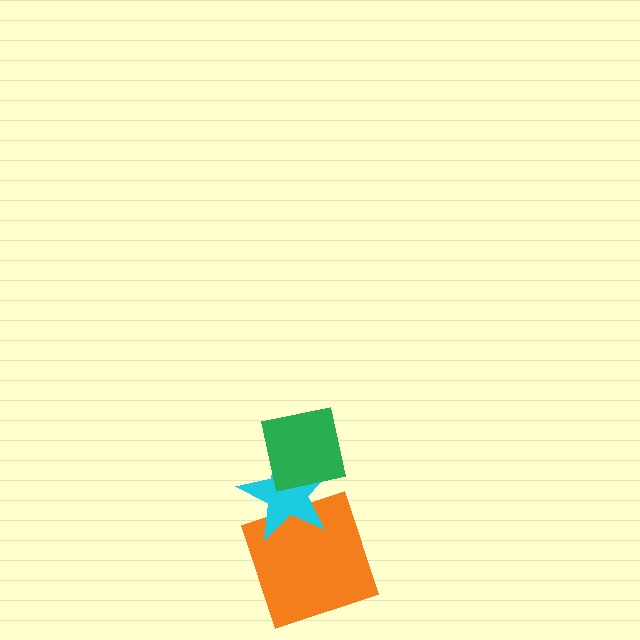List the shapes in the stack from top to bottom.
From top to bottom: the green square, the cyan star, the orange square.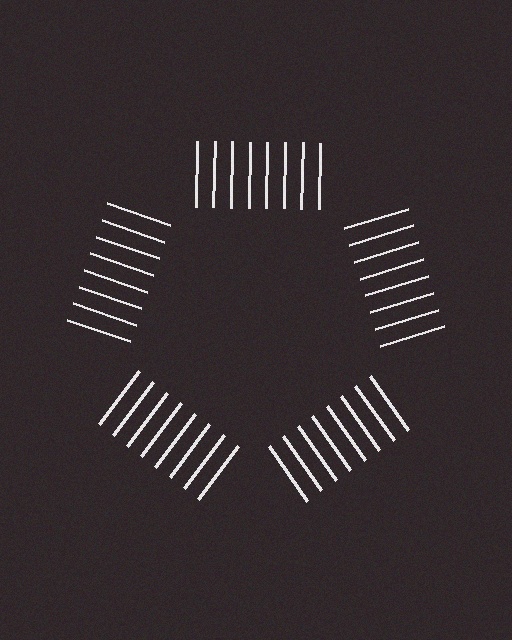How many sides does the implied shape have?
5 sides — the line-ends trace a pentagon.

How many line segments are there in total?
40 — 8 along each of the 5 edges.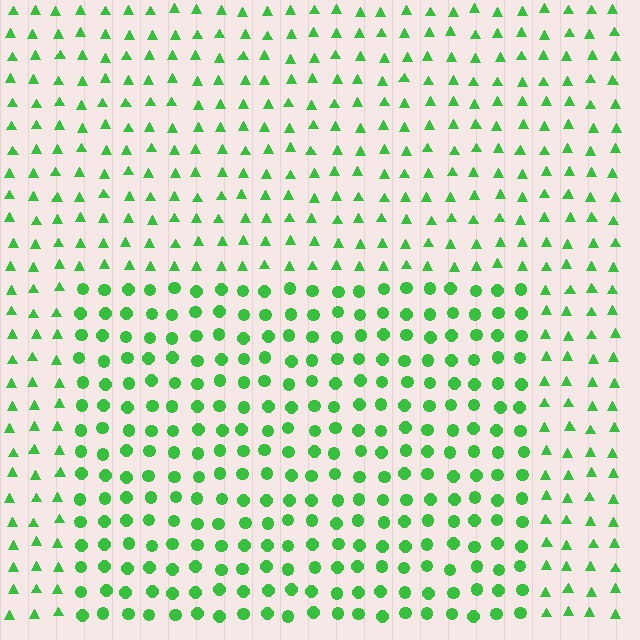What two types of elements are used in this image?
The image uses circles inside the rectangle region and triangles outside it.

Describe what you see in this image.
The image is filled with small green elements arranged in a uniform grid. A rectangle-shaped region contains circles, while the surrounding area contains triangles. The boundary is defined purely by the change in element shape.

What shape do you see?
I see a rectangle.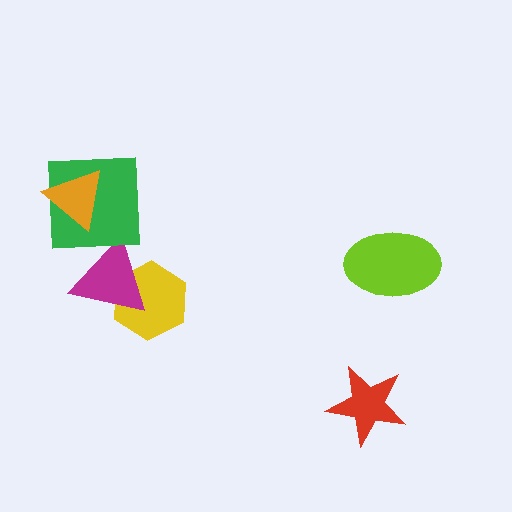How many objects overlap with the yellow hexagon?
1 object overlaps with the yellow hexagon.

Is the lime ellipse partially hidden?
No, no other shape covers it.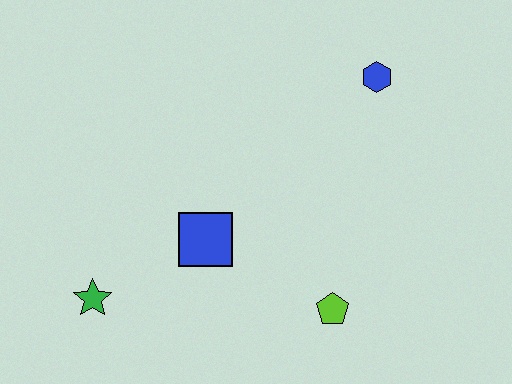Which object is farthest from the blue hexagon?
The green star is farthest from the blue hexagon.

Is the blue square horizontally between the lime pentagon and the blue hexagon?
No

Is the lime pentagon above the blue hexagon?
No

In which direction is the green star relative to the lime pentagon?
The green star is to the left of the lime pentagon.